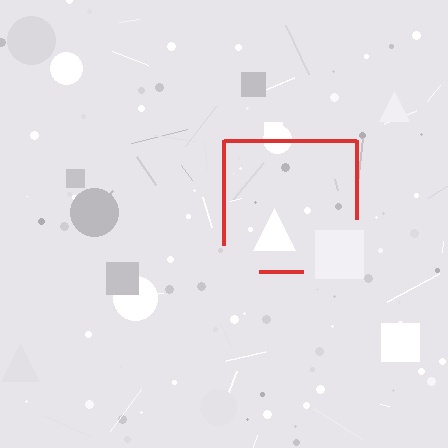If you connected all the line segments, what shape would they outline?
They would outline a square.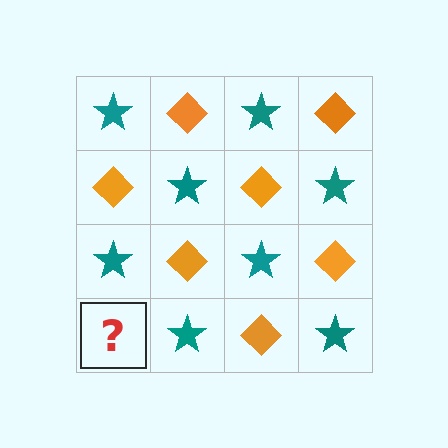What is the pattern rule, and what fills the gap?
The rule is that it alternates teal star and orange diamond in a checkerboard pattern. The gap should be filled with an orange diamond.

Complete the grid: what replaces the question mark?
The question mark should be replaced with an orange diamond.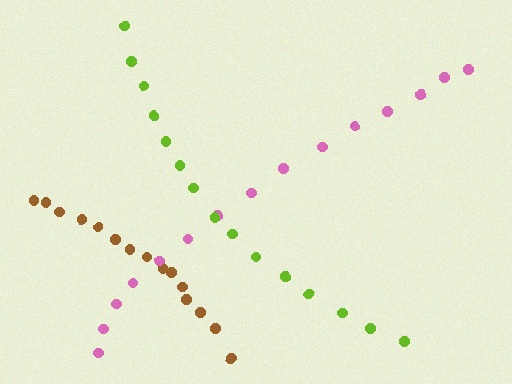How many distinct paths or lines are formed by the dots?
There are 3 distinct paths.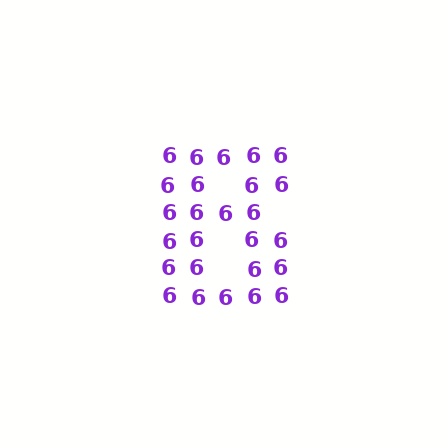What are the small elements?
The small elements are digit 6's.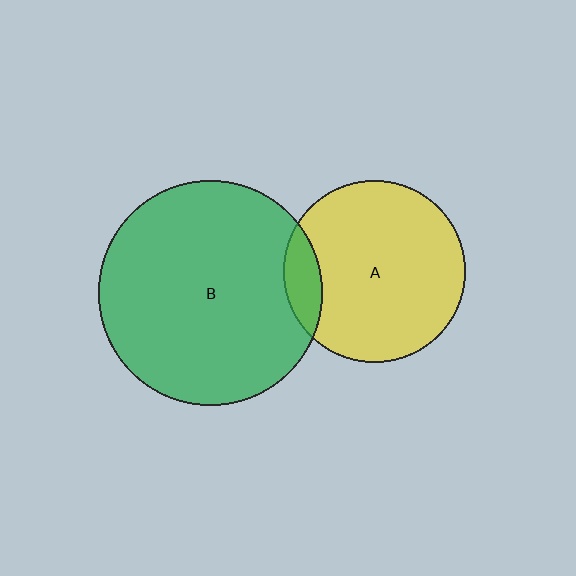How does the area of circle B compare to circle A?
Approximately 1.5 times.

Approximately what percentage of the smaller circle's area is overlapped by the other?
Approximately 10%.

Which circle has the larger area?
Circle B (green).